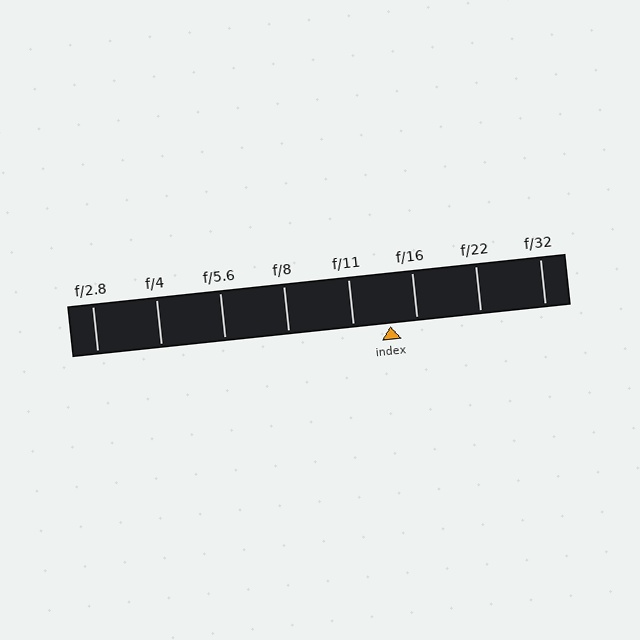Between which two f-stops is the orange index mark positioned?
The index mark is between f/11 and f/16.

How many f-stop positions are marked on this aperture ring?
There are 8 f-stop positions marked.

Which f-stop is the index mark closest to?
The index mark is closest to f/16.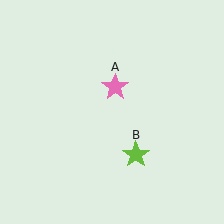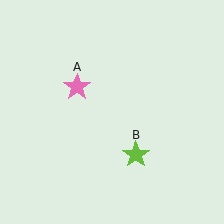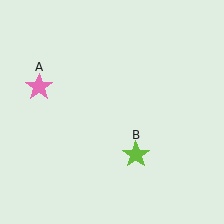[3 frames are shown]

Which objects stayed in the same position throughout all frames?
Lime star (object B) remained stationary.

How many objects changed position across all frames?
1 object changed position: pink star (object A).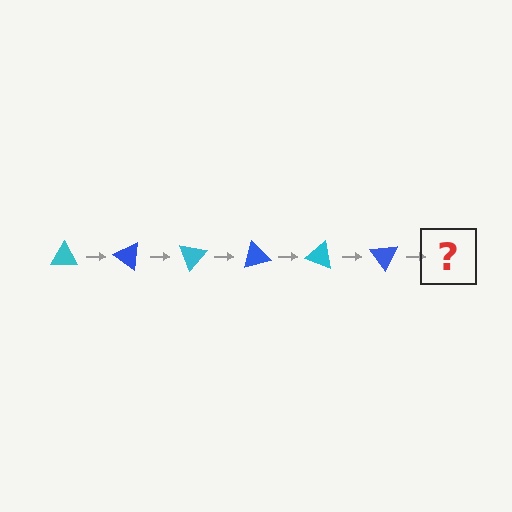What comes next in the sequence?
The next element should be a cyan triangle, rotated 210 degrees from the start.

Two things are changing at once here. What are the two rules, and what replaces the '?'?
The two rules are that it rotates 35 degrees each step and the color cycles through cyan and blue. The '?' should be a cyan triangle, rotated 210 degrees from the start.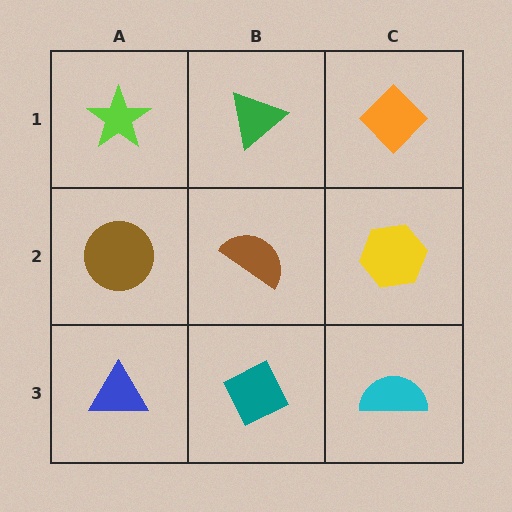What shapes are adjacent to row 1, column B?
A brown semicircle (row 2, column B), a lime star (row 1, column A), an orange diamond (row 1, column C).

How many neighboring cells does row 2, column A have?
3.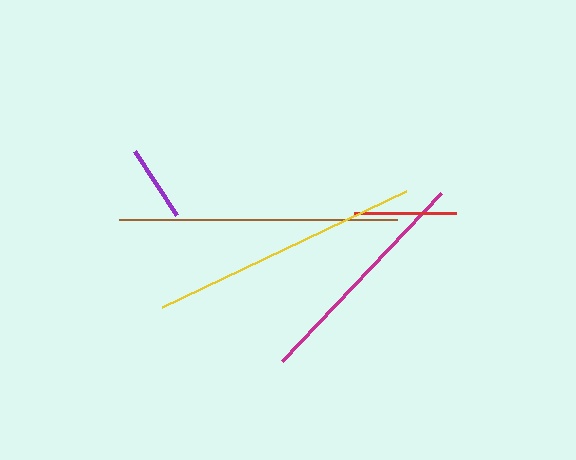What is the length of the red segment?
The red segment is approximately 102 pixels long.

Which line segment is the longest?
The brown line is the longest at approximately 277 pixels.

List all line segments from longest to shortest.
From longest to shortest: brown, yellow, magenta, red, purple.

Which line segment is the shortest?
The purple line is the shortest at approximately 77 pixels.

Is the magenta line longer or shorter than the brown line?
The brown line is longer than the magenta line.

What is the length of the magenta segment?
The magenta segment is approximately 232 pixels long.